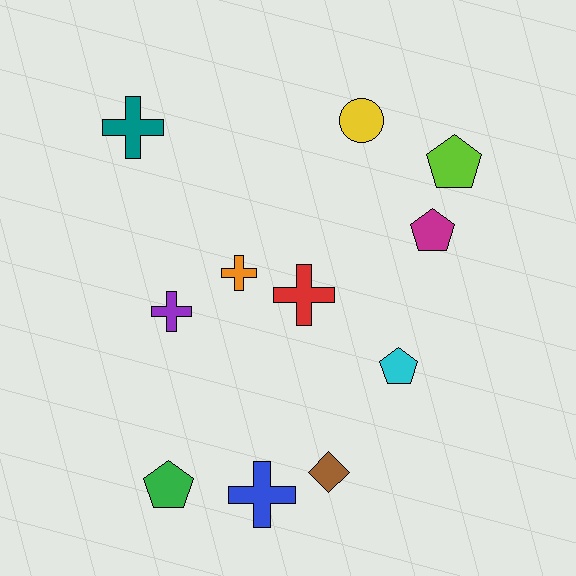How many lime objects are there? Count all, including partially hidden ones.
There is 1 lime object.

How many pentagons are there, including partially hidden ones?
There are 4 pentagons.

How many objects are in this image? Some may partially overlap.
There are 11 objects.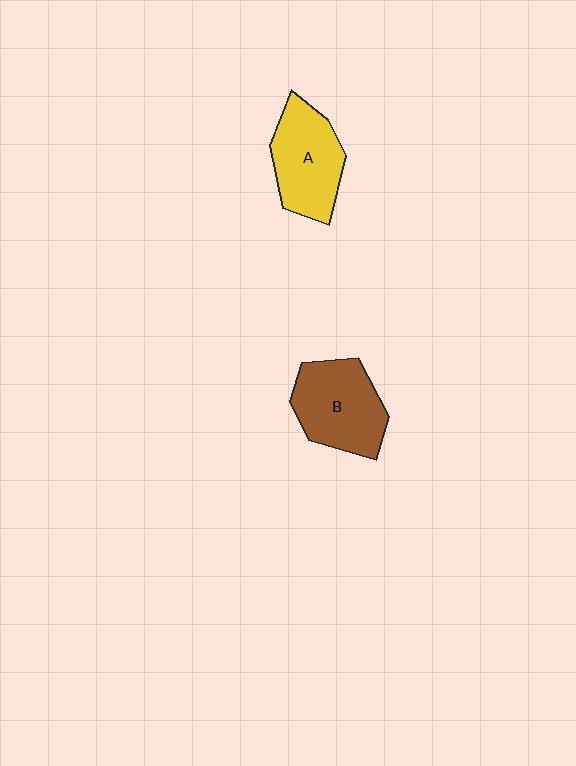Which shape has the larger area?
Shape B (brown).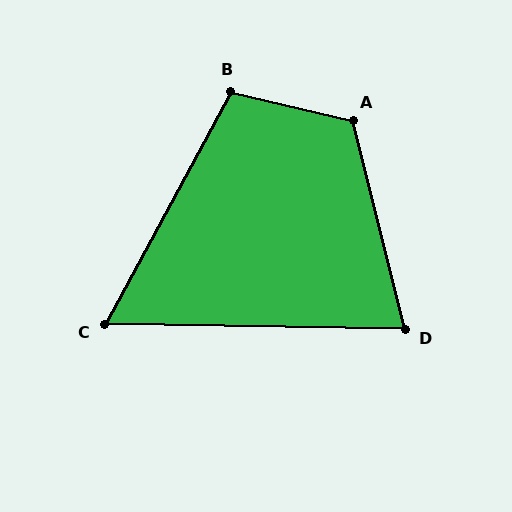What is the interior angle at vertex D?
Approximately 75 degrees (acute).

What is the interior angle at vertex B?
Approximately 105 degrees (obtuse).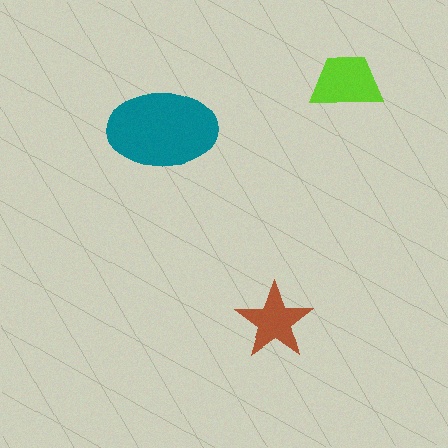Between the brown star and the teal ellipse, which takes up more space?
The teal ellipse.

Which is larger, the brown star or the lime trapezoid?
The lime trapezoid.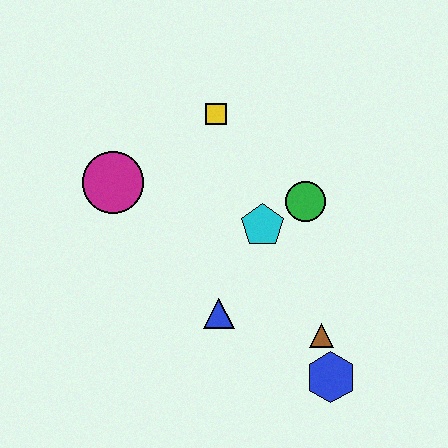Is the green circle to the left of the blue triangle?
No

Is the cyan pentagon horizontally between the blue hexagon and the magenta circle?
Yes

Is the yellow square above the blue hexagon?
Yes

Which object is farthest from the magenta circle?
The blue hexagon is farthest from the magenta circle.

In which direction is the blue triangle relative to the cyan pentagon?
The blue triangle is below the cyan pentagon.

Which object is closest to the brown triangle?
The blue hexagon is closest to the brown triangle.